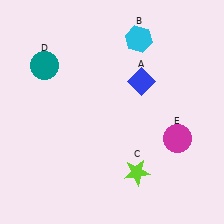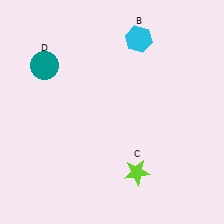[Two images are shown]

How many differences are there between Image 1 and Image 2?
There are 2 differences between the two images.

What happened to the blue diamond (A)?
The blue diamond (A) was removed in Image 2. It was in the top-right area of Image 1.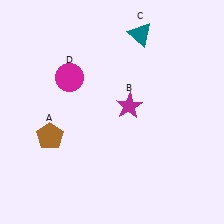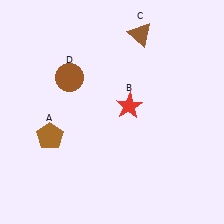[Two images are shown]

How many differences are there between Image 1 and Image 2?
There are 3 differences between the two images.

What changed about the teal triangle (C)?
In Image 1, C is teal. In Image 2, it changed to brown.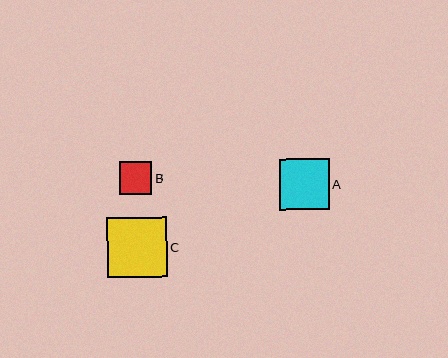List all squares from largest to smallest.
From largest to smallest: C, A, B.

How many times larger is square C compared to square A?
Square C is approximately 1.2 times the size of square A.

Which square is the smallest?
Square B is the smallest with a size of approximately 33 pixels.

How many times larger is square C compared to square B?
Square C is approximately 1.8 times the size of square B.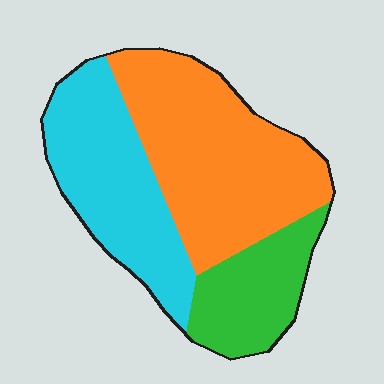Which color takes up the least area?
Green, at roughly 20%.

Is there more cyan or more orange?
Orange.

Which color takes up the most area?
Orange, at roughly 45%.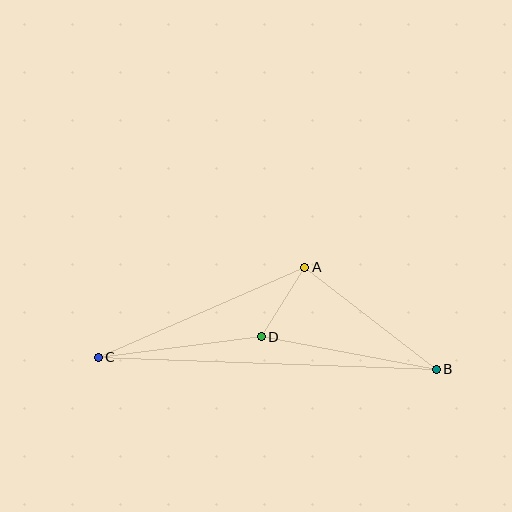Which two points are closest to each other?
Points A and D are closest to each other.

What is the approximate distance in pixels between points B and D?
The distance between B and D is approximately 178 pixels.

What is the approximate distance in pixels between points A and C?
The distance between A and C is approximately 226 pixels.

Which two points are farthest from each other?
Points B and C are farthest from each other.